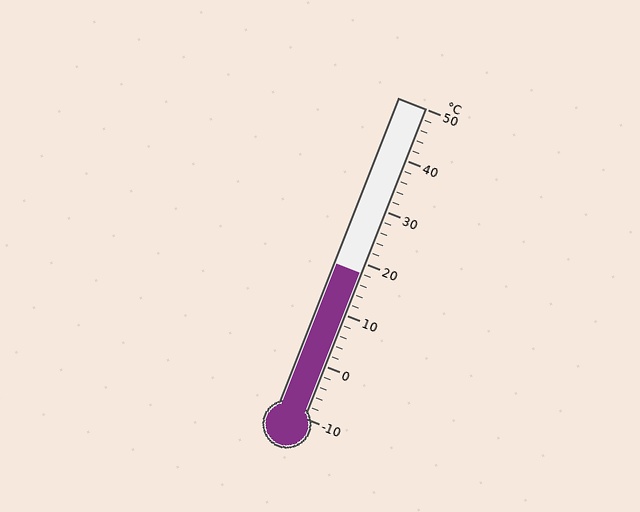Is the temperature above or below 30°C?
The temperature is below 30°C.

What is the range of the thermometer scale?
The thermometer scale ranges from -10°C to 50°C.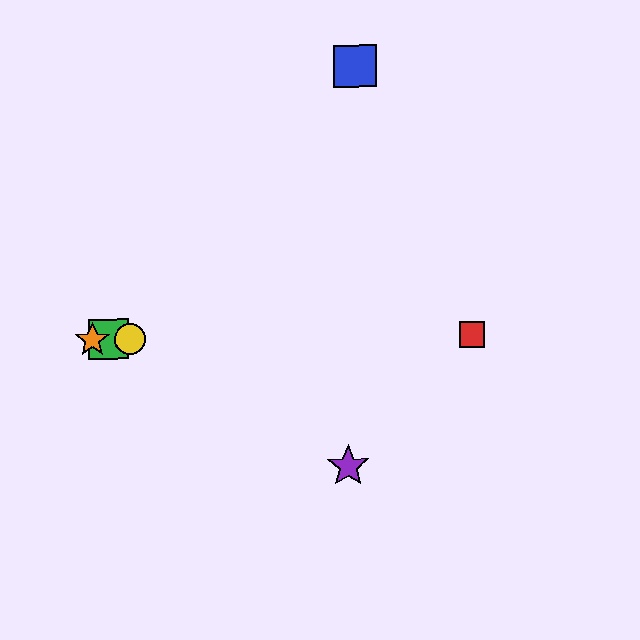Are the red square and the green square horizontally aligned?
Yes, both are at y≈335.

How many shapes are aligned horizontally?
4 shapes (the red square, the green square, the yellow circle, the orange star) are aligned horizontally.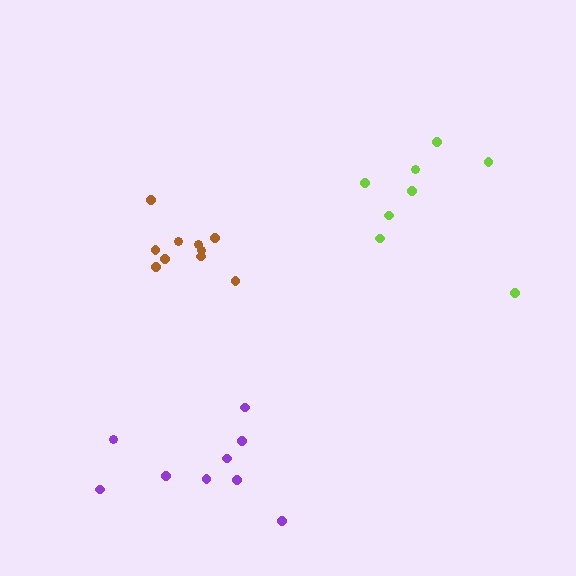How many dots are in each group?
Group 1: 10 dots, Group 2: 9 dots, Group 3: 8 dots (27 total).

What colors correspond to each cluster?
The clusters are colored: brown, purple, lime.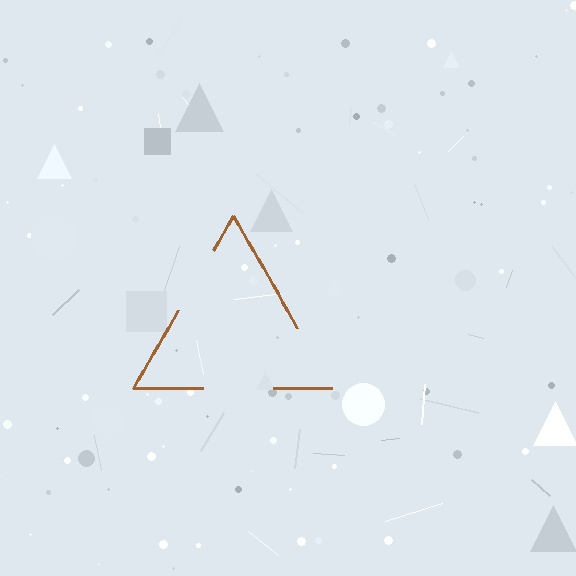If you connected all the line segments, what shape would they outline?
They would outline a triangle.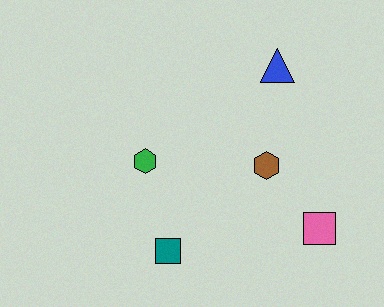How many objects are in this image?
There are 5 objects.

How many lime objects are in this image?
There are no lime objects.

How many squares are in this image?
There are 2 squares.